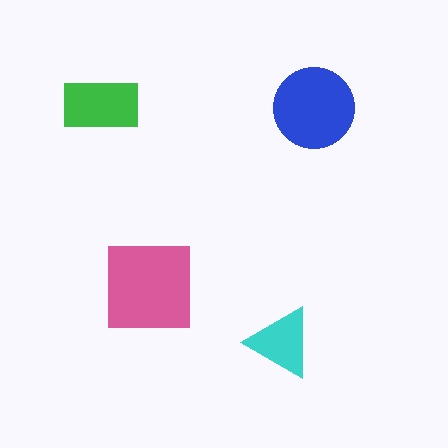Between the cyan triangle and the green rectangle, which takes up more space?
The green rectangle.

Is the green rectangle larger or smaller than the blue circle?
Smaller.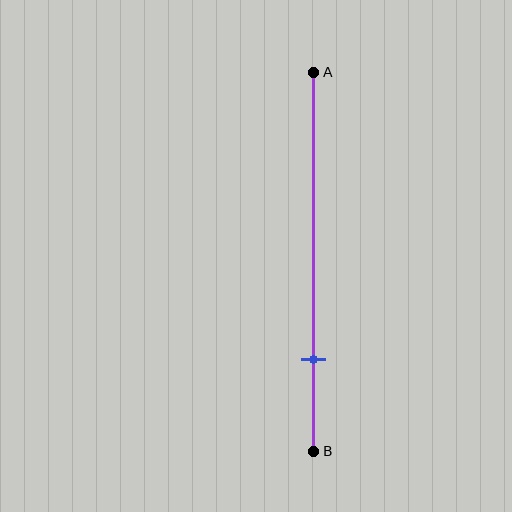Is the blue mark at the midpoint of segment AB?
No, the mark is at about 75% from A, not at the 50% midpoint.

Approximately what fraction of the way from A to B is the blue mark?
The blue mark is approximately 75% of the way from A to B.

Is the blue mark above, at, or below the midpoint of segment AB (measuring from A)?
The blue mark is below the midpoint of segment AB.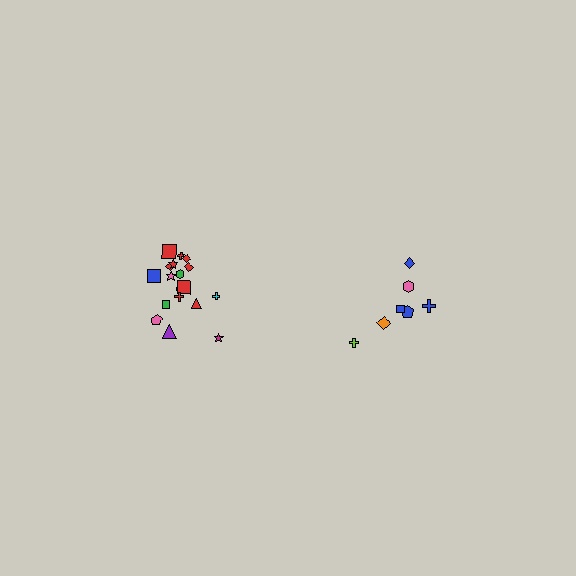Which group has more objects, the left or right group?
The left group.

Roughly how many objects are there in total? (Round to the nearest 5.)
Roughly 25 objects in total.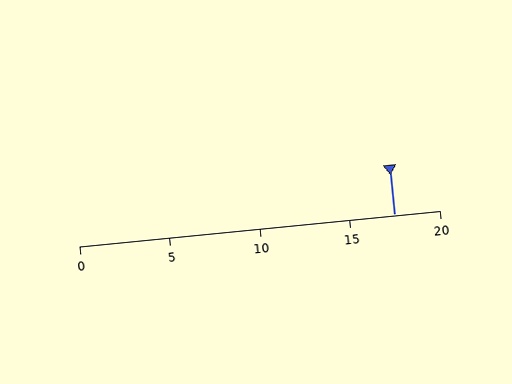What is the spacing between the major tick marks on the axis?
The major ticks are spaced 5 apart.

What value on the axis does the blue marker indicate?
The marker indicates approximately 17.5.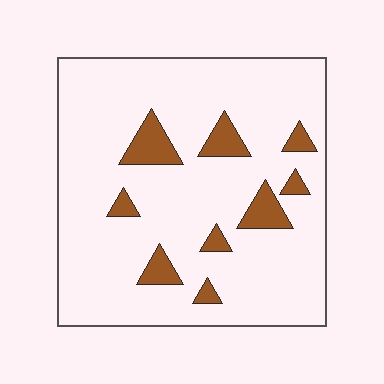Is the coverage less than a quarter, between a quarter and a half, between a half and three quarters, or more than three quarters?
Less than a quarter.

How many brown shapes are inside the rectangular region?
9.